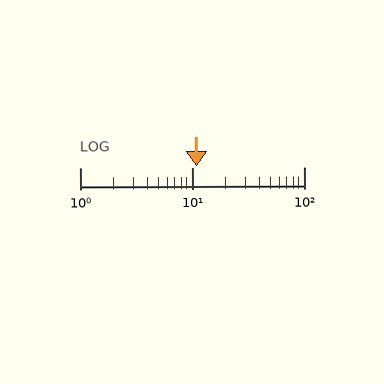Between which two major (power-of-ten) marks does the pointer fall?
The pointer is between 10 and 100.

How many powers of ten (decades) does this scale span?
The scale spans 2 decades, from 1 to 100.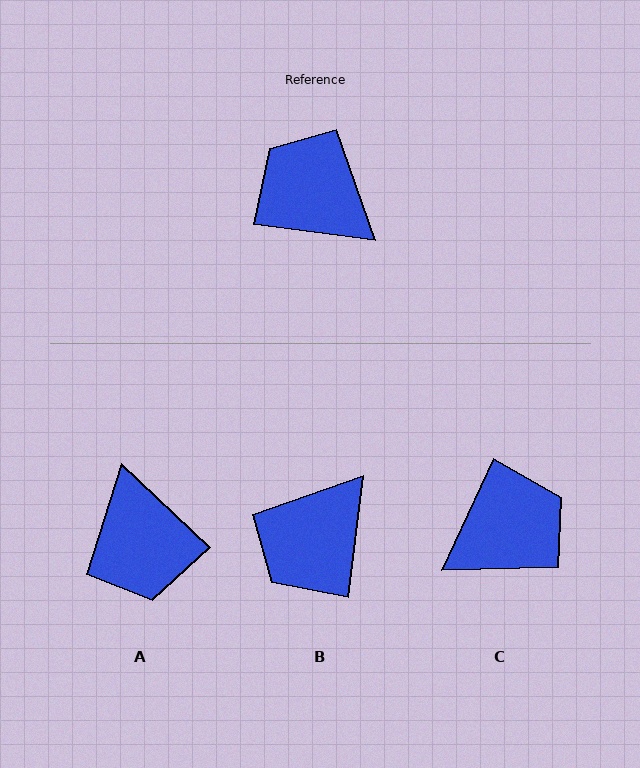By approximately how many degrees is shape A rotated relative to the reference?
Approximately 144 degrees counter-clockwise.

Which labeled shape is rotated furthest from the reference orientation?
A, about 144 degrees away.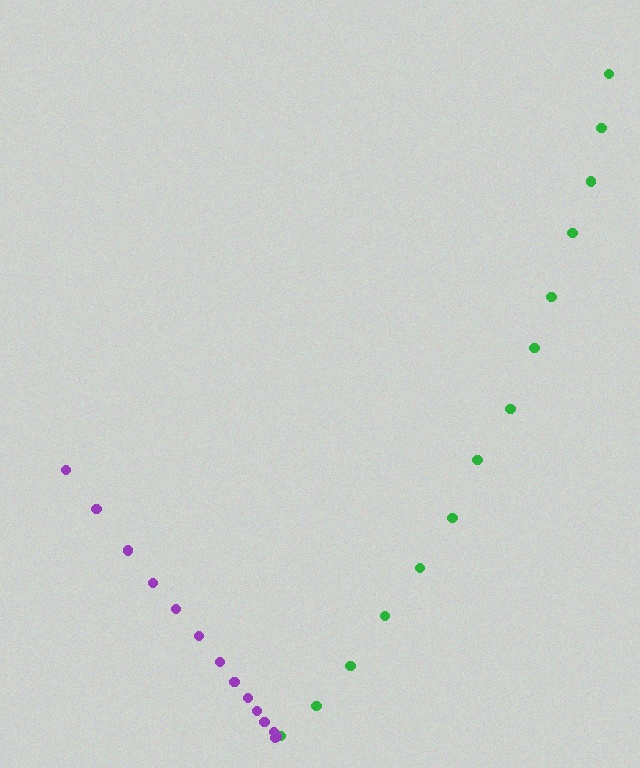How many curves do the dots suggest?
There are 2 distinct paths.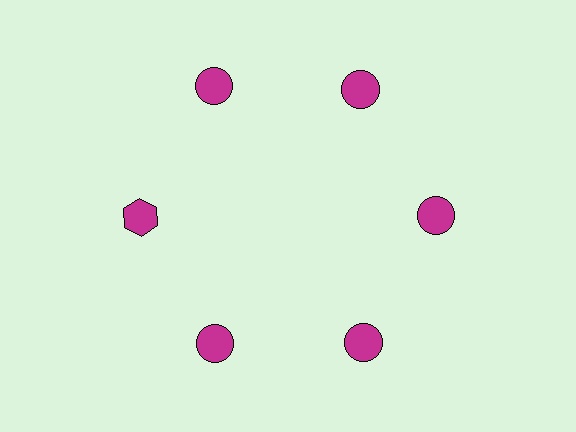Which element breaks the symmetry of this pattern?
The magenta hexagon at roughly the 9 o'clock position breaks the symmetry. All other shapes are magenta circles.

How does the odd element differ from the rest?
It has a different shape: hexagon instead of circle.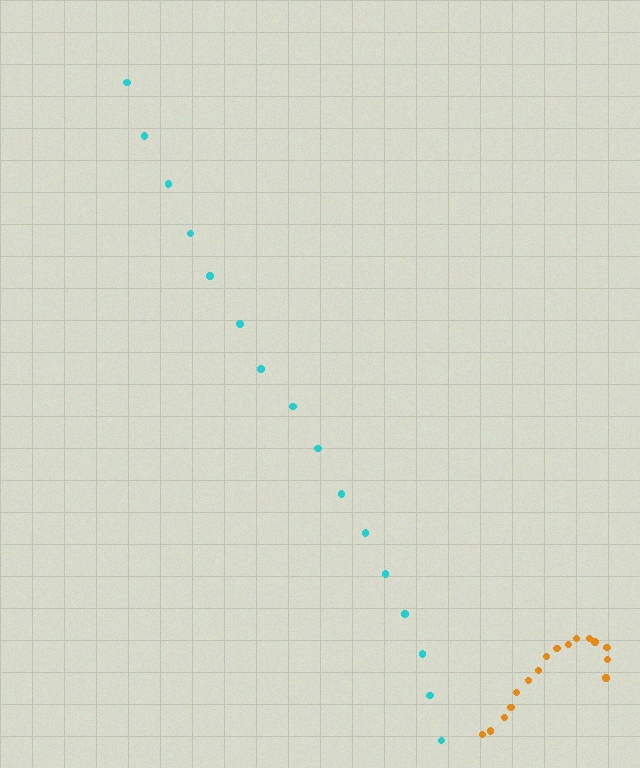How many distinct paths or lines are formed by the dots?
There are 2 distinct paths.